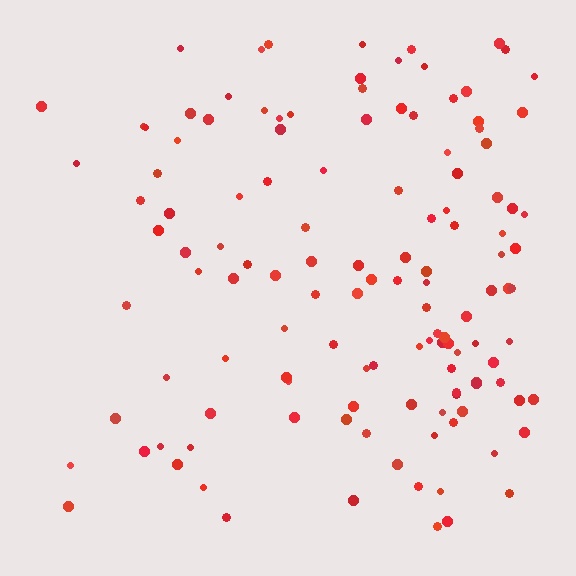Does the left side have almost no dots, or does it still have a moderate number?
Still a moderate number, just noticeably fewer than the right.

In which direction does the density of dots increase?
From left to right, with the right side densest.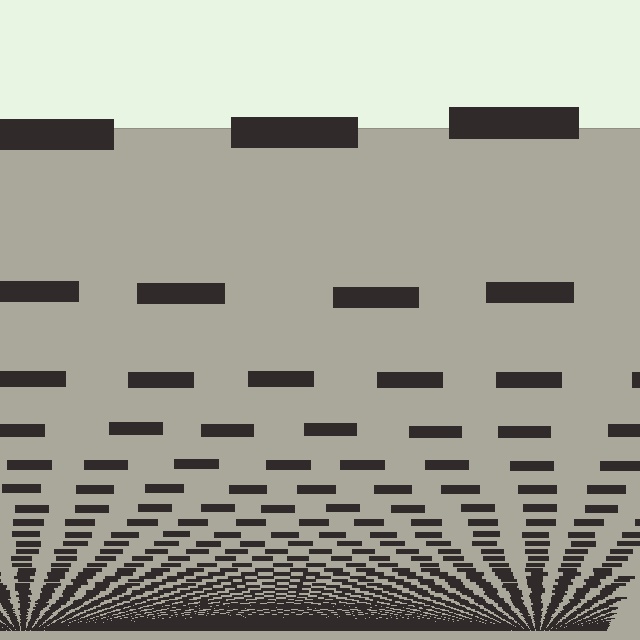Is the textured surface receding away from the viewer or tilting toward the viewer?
The surface appears to tilt toward the viewer. Texture elements get larger and sparser toward the top.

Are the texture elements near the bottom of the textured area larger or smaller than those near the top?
Smaller. The gradient is inverted — elements near the bottom are smaller and denser.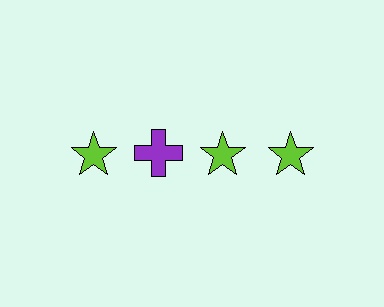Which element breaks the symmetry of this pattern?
The purple cross in the top row, second from left column breaks the symmetry. All other shapes are lime stars.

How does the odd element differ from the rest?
It differs in both color (purple instead of lime) and shape (cross instead of star).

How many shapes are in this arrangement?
There are 4 shapes arranged in a grid pattern.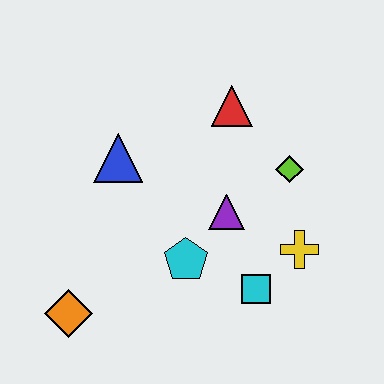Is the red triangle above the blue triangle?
Yes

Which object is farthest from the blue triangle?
The yellow cross is farthest from the blue triangle.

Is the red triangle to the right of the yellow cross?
No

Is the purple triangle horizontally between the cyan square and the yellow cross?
No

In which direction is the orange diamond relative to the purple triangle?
The orange diamond is to the left of the purple triangle.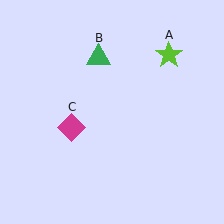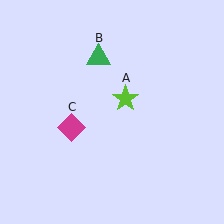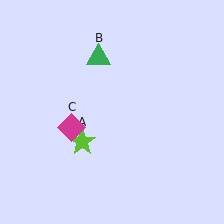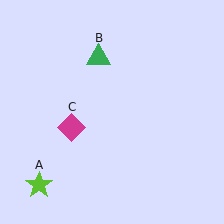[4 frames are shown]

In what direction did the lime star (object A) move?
The lime star (object A) moved down and to the left.